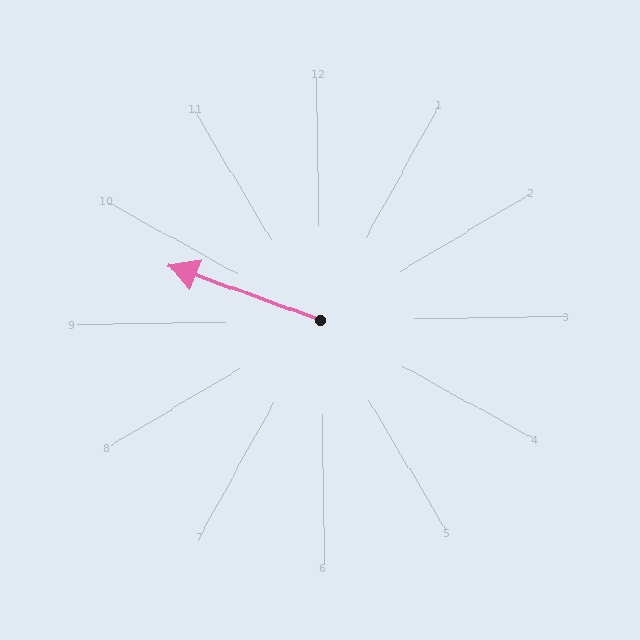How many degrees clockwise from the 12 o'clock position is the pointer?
Approximately 291 degrees.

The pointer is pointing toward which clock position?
Roughly 10 o'clock.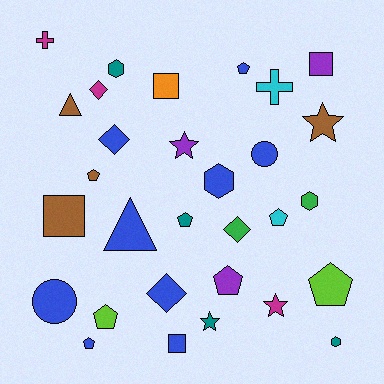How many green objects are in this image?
There are 2 green objects.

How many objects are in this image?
There are 30 objects.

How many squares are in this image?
There are 4 squares.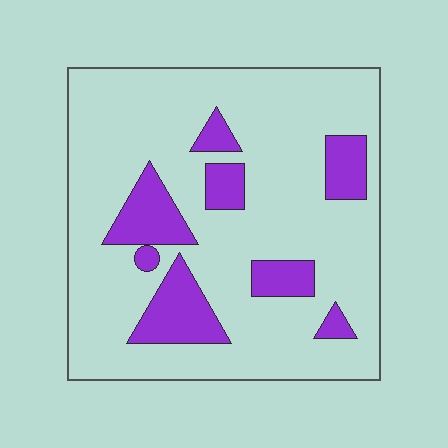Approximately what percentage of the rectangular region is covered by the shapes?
Approximately 20%.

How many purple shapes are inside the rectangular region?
8.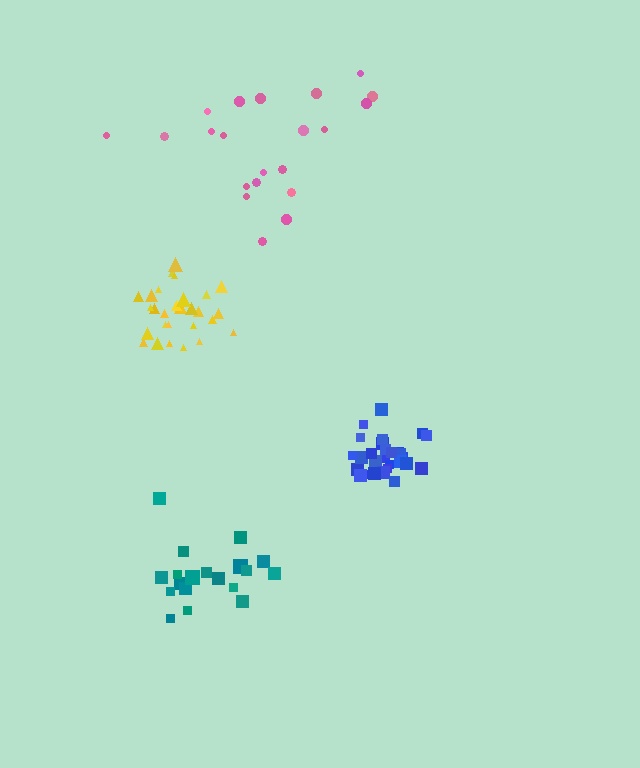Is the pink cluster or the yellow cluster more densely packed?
Yellow.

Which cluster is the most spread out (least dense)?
Pink.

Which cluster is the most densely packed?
Blue.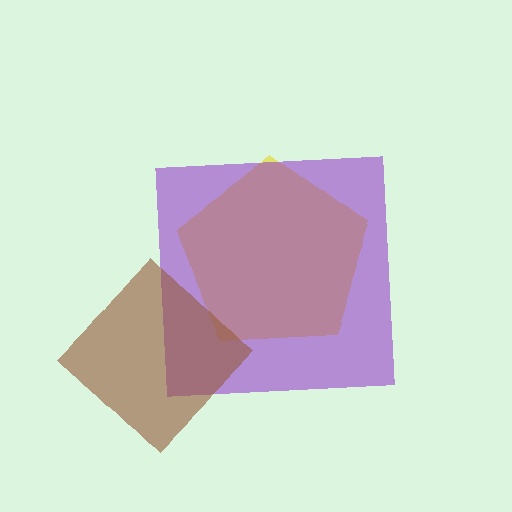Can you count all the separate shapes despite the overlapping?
Yes, there are 3 separate shapes.